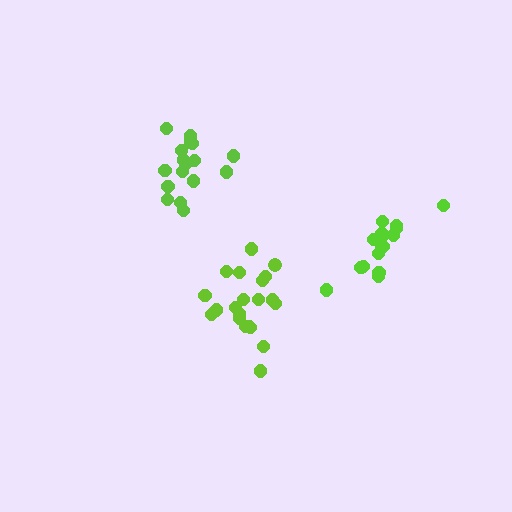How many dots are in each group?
Group 1: 19 dots, Group 2: 21 dots, Group 3: 16 dots (56 total).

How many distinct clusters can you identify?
There are 3 distinct clusters.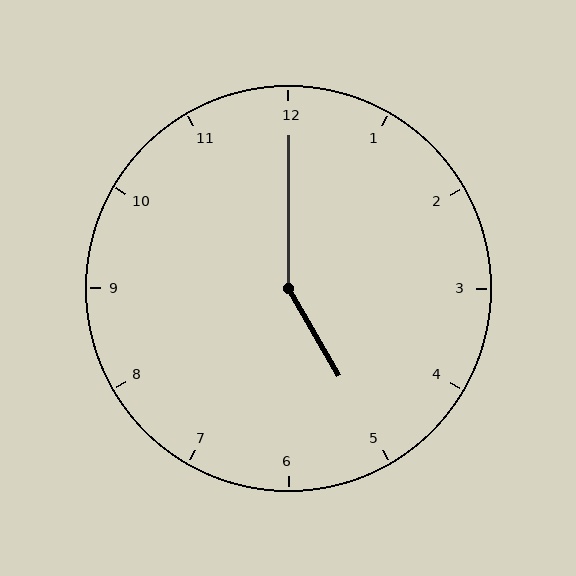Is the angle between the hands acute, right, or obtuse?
It is obtuse.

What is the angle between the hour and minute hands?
Approximately 150 degrees.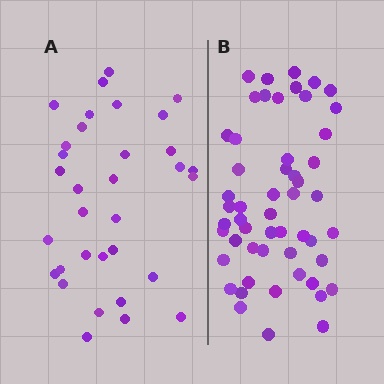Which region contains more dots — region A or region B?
Region B (the right region) has more dots.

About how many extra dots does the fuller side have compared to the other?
Region B has approximately 20 more dots than region A.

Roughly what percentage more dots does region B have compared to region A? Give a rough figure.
About 60% more.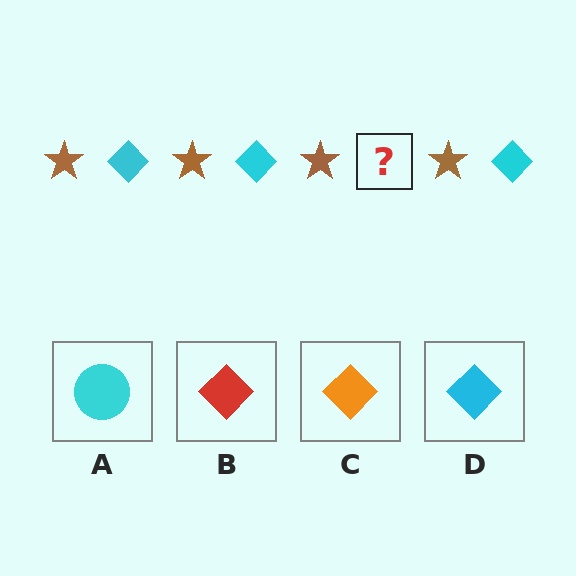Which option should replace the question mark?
Option D.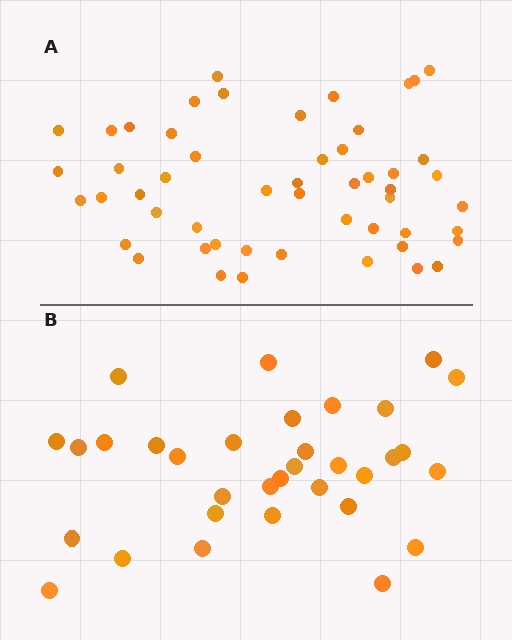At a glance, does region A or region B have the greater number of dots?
Region A (the top region) has more dots.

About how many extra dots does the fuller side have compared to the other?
Region A has approximately 20 more dots than region B.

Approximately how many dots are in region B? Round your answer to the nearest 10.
About 30 dots. (The exact count is 33, which rounds to 30.)